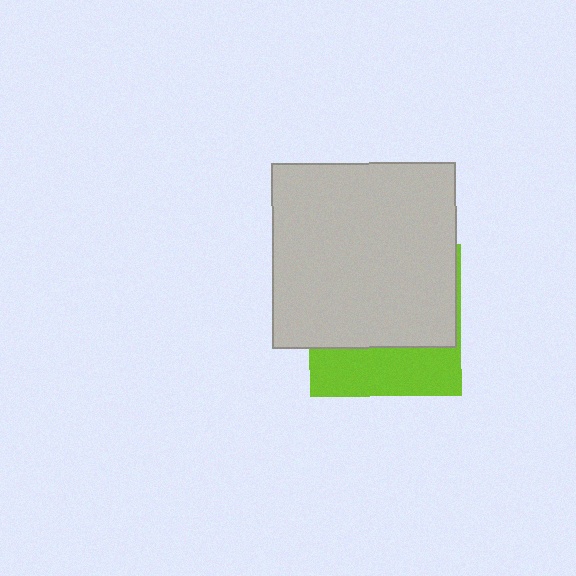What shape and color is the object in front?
The object in front is a light gray square.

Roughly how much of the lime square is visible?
A small part of it is visible (roughly 33%).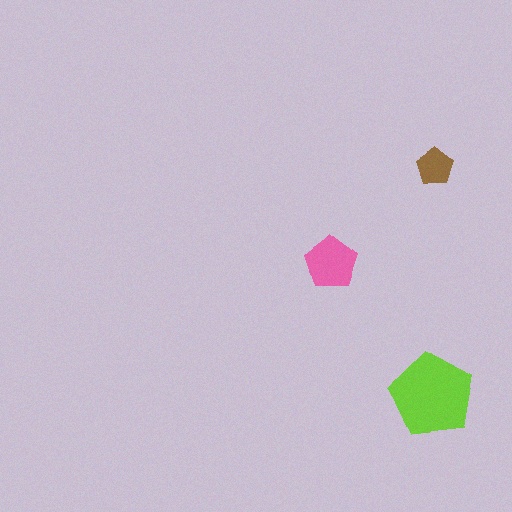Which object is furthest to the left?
The pink pentagon is leftmost.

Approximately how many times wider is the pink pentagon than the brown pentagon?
About 1.5 times wider.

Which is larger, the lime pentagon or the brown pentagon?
The lime one.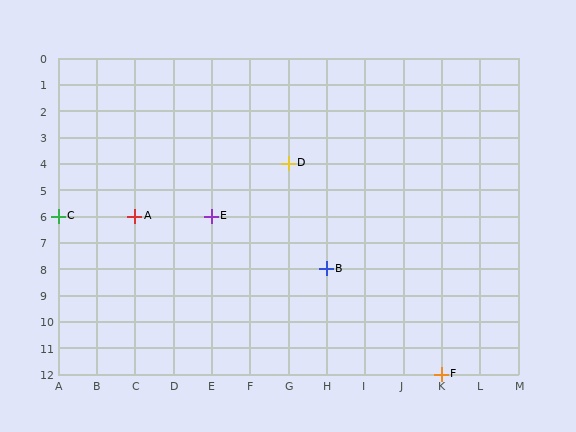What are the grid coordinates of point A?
Point A is at grid coordinates (C, 6).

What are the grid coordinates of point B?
Point B is at grid coordinates (H, 8).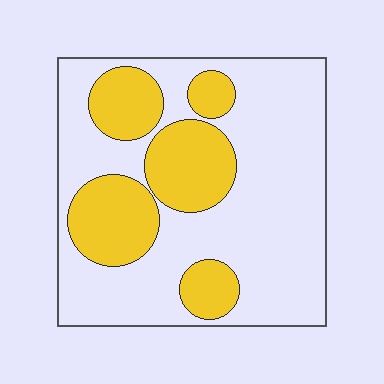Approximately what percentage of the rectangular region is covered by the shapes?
Approximately 30%.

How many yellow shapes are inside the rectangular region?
5.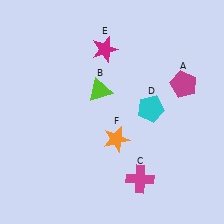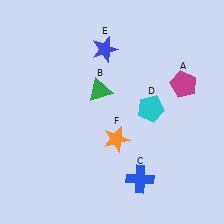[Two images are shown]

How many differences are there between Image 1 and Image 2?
There are 3 differences between the two images.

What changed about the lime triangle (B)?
In Image 1, B is lime. In Image 2, it changed to green.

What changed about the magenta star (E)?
In Image 1, E is magenta. In Image 2, it changed to blue.